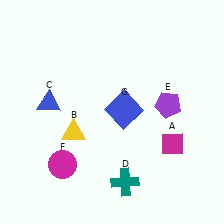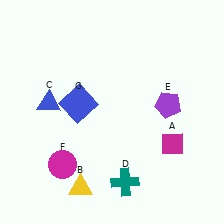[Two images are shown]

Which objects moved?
The objects that moved are: the yellow triangle (B), the blue square (G).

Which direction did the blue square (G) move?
The blue square (G) moved left.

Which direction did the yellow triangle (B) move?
The yellow triangle (B) moved down.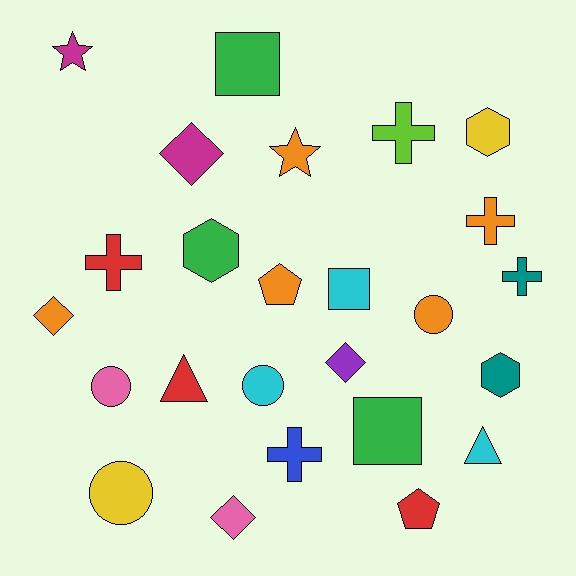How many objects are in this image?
There are 25 objects.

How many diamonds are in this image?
There are 4 diamonds.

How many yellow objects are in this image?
There are 2 yellow objects.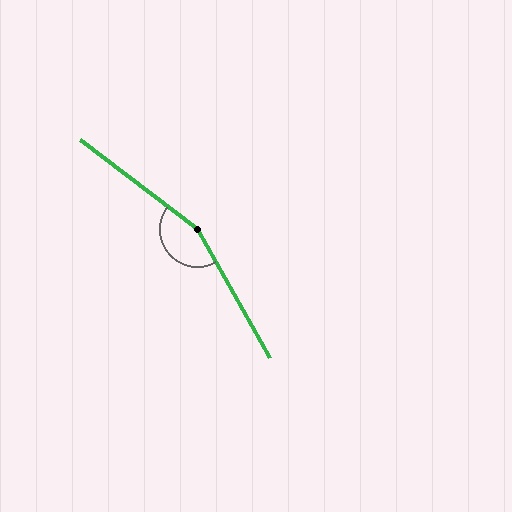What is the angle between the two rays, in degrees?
Approximately 156 degrees.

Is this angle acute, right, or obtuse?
It is obtuse.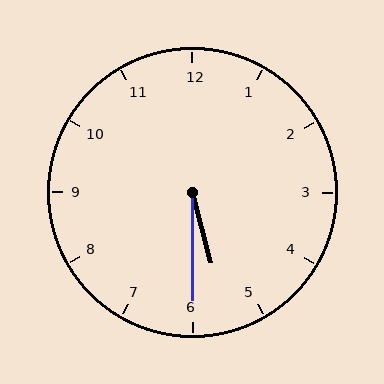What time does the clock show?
5:30.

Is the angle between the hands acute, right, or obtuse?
It is acute.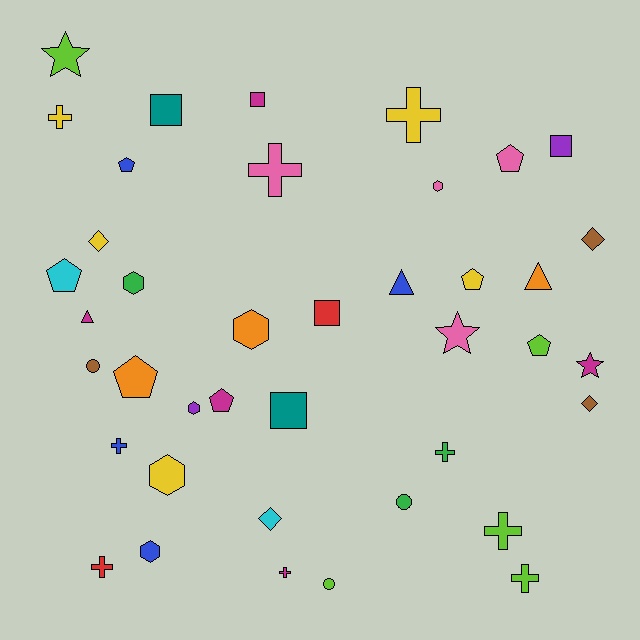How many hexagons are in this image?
There are 6 hexagons.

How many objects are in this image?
There are 40 objects.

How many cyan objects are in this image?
There are 2 cyan objects.